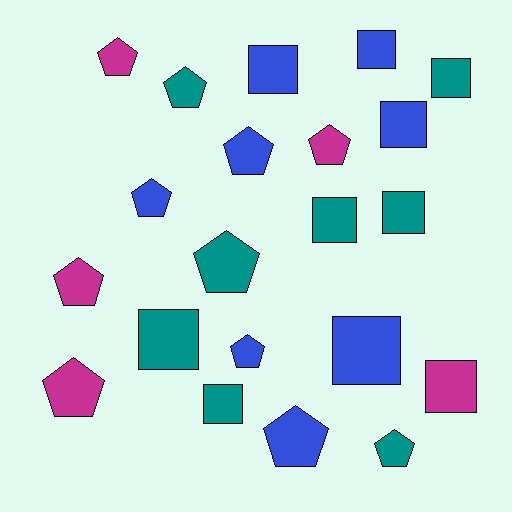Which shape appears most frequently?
Pentagon, with 11 objects.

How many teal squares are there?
There are 5 teal squares.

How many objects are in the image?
There are 21 objects.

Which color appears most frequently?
Teal, with 8 objects.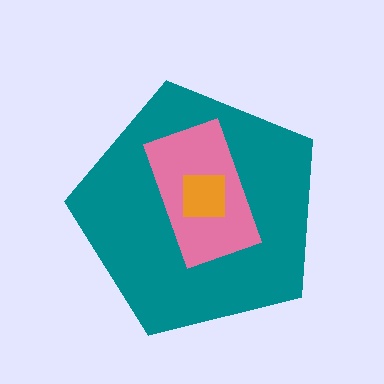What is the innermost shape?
The orange square.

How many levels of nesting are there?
3.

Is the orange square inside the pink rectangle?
Yes.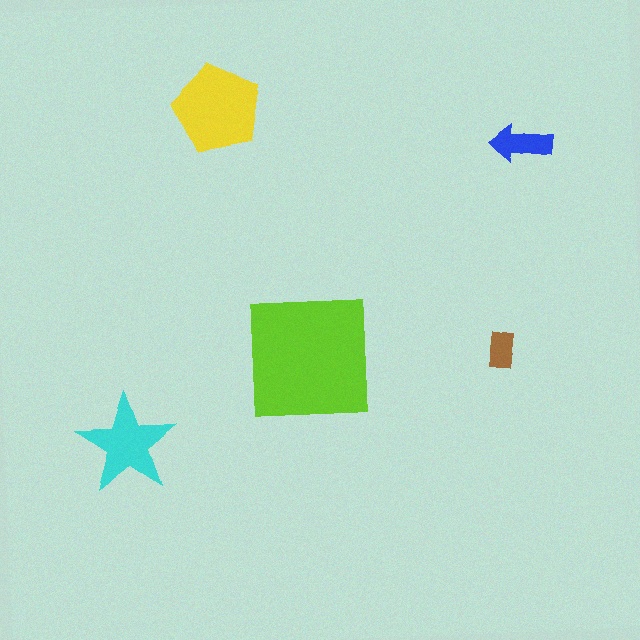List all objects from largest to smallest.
The lime square, the yellow pentagon, the cyan star, the blue arrow, the brown rectangle.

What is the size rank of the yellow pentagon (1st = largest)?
2nd.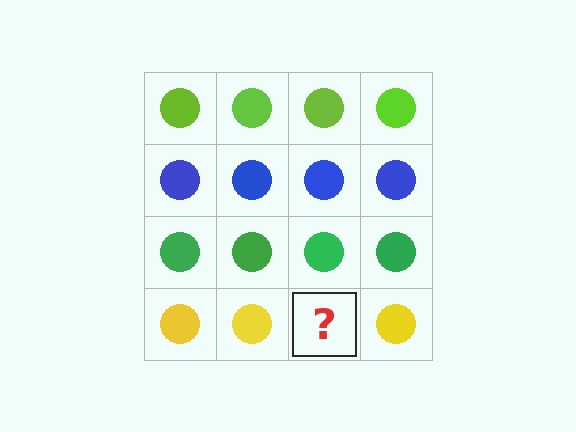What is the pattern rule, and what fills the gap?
The rule is that each row has a consistent color. The gap should be filled with a yellow circle.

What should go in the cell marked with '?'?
The missing cell should contain a yellow circle.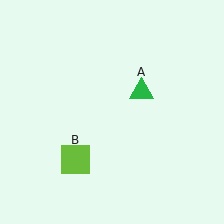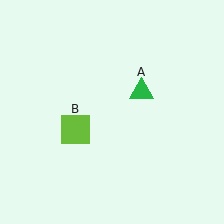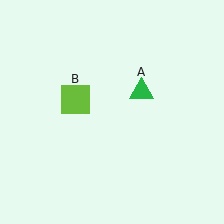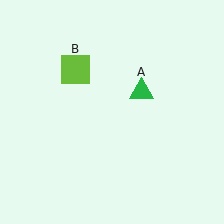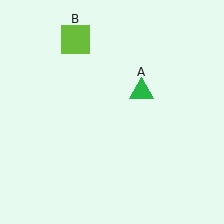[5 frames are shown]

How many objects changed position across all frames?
1 object changed position: lime square (object B).